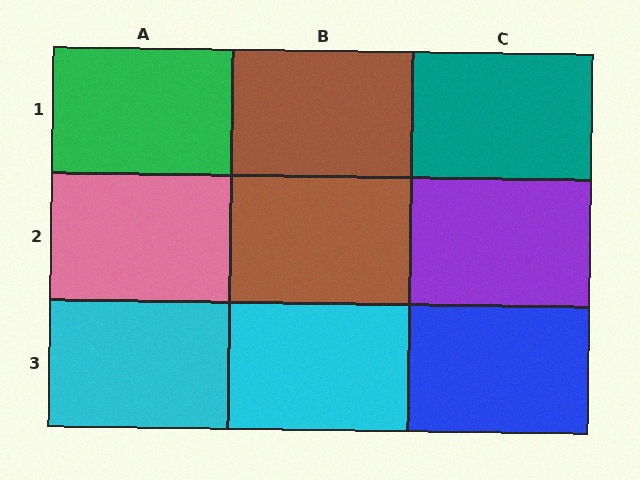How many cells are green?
1 cell is green.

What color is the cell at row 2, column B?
Brown.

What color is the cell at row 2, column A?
Pink.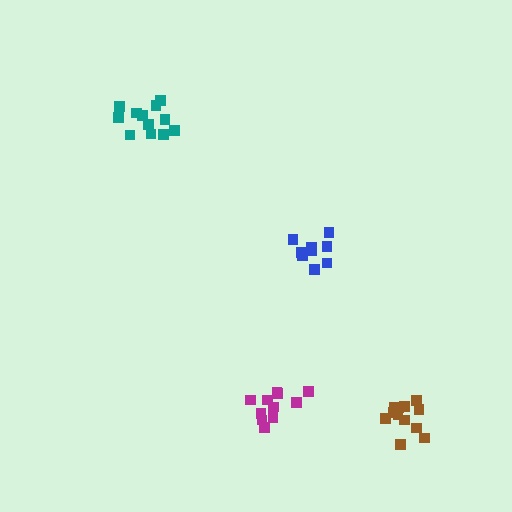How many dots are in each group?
Group 1: 13 dots, Group 2: 11 dots, Group 3: 9 dots, Group 4: 13 dots (46 total).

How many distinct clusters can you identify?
There are 4 distinct clusters.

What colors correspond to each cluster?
The clusters are colored: teal, magenta, blue, brown.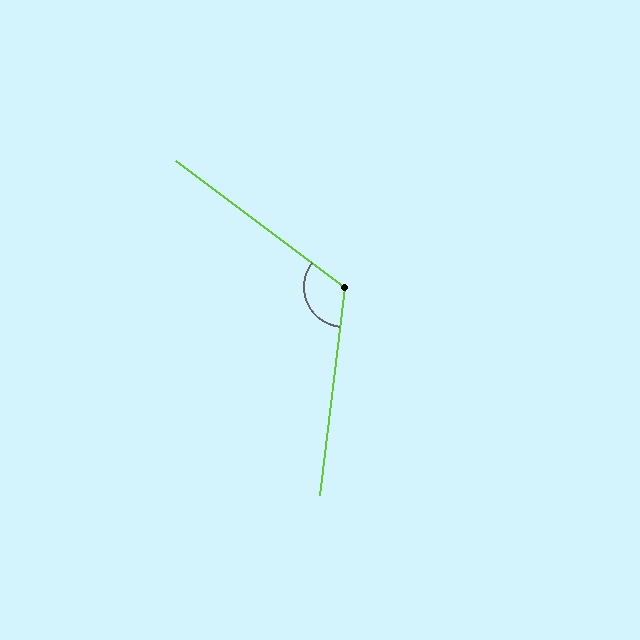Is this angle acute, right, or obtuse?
It is obtuse.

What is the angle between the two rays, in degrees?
Approximately 120 degrees.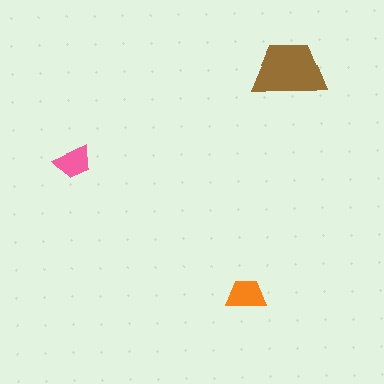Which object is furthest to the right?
The brown trapezoid is rightmost.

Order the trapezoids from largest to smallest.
the brown one, the orange one, the pink one.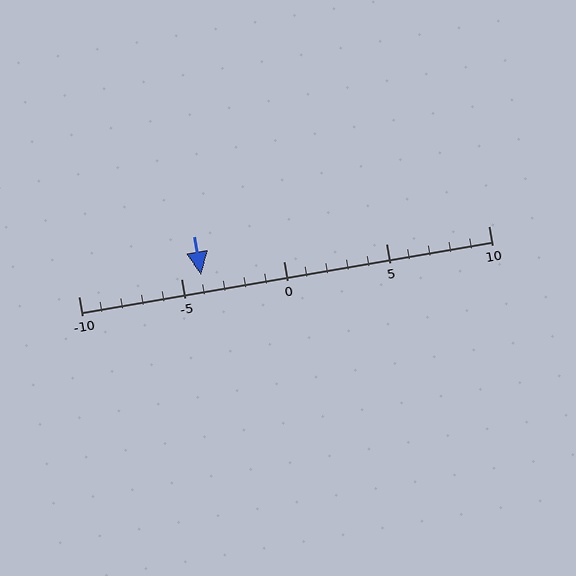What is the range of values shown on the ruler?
The ruler shows values from -10 to 10.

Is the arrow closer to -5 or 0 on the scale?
The arrow is closer to -5.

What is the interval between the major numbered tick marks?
The major tick marks are spaced 5 units apart.